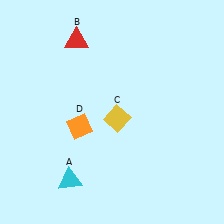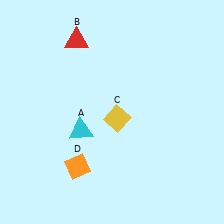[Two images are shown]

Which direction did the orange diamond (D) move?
The orange diamond (D) moved down.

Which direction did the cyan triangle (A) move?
The cyan triangle (A) moved up.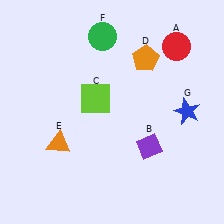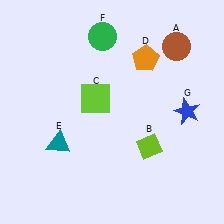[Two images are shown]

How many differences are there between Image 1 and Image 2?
There are 3 differences between the two images.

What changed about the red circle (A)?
In Image 1, A is red. In Image 2, it changed to brown.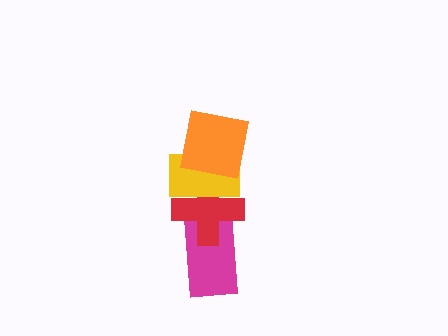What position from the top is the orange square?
The orange square is 1st from the top.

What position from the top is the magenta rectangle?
The magenta rectangle is 4th from the top.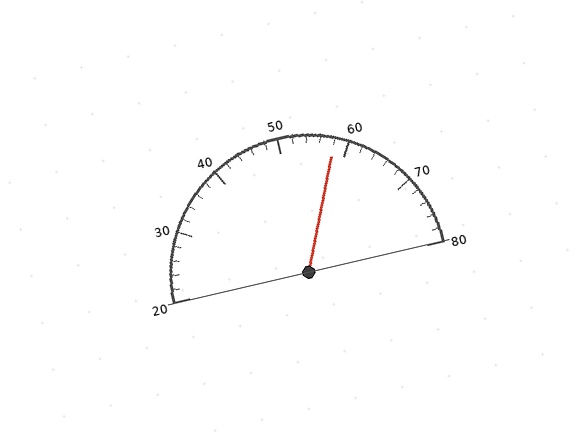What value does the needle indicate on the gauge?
The needle indicates approximately 58.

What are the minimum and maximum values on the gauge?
The gauge ranges from 20 to 80.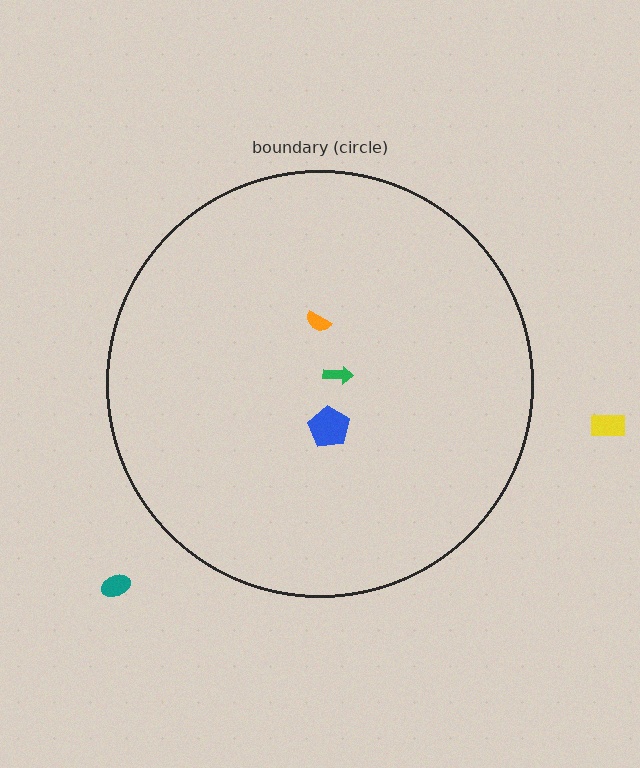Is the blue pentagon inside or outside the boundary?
Inside.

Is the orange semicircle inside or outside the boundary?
Inside.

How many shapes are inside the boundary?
3 inside, 2 outside.